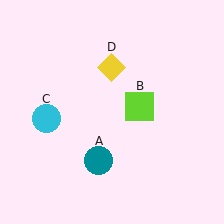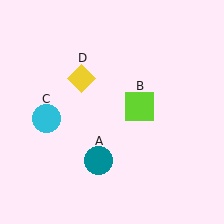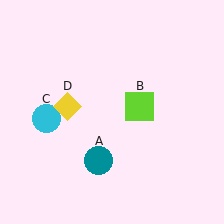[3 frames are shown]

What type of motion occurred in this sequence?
The yellow diamond (object D) rotated counterclockwise around the center of the scene.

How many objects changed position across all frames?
1 object changed position: yellow diamond (object D).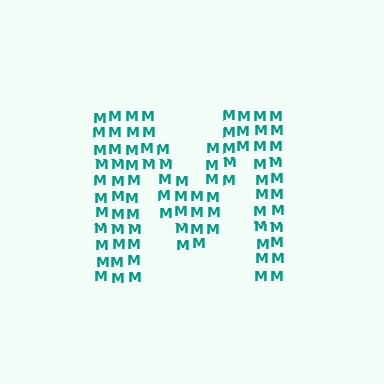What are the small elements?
The small elements are letter M's.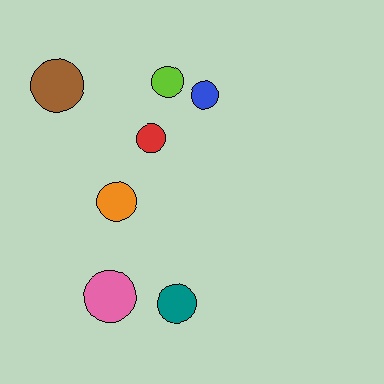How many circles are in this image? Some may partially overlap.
There are 7 circles.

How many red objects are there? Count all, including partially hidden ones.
There is 1 red object.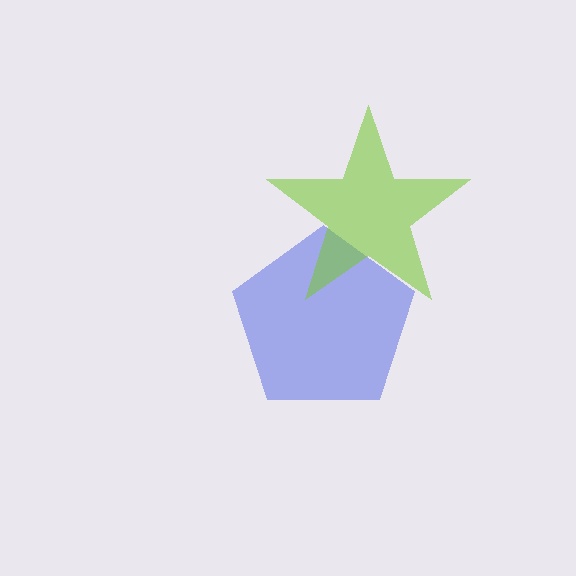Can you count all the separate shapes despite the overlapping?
Yes, there are 2 separate shapes.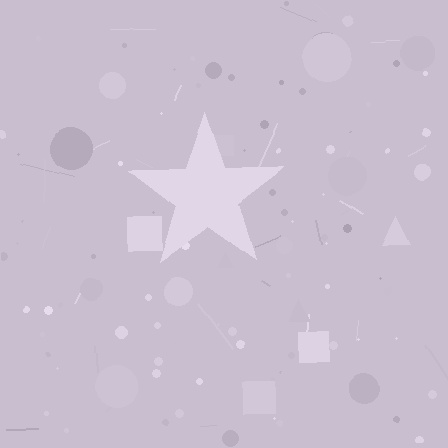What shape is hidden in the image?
A star is hidden in the image.